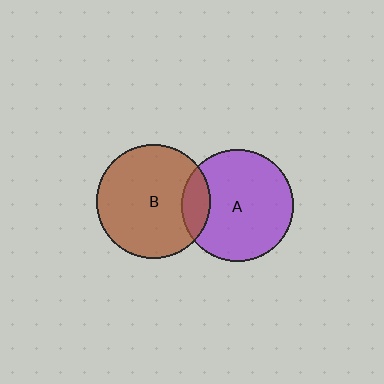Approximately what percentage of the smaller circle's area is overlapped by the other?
Approximately 15%.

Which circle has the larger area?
Circle B (brown).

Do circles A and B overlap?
Yes.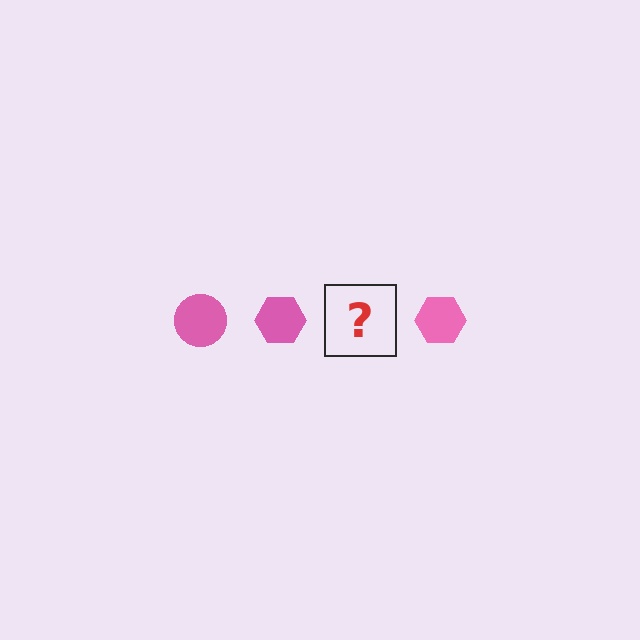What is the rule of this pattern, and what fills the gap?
The rule is that the pattern cycles through circle, hexagon shapes in pink. The gap should be filled with a pink circle.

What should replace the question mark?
The question mark should be replaced with a pink circle.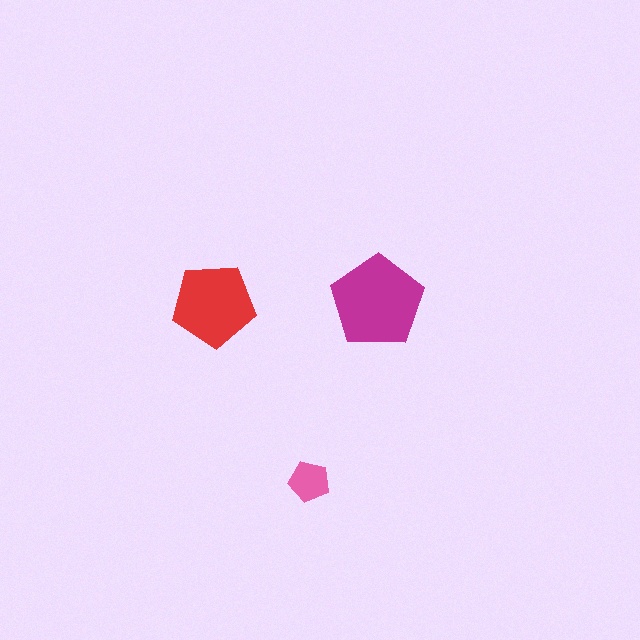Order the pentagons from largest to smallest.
the magenta one, the red one, the pink one.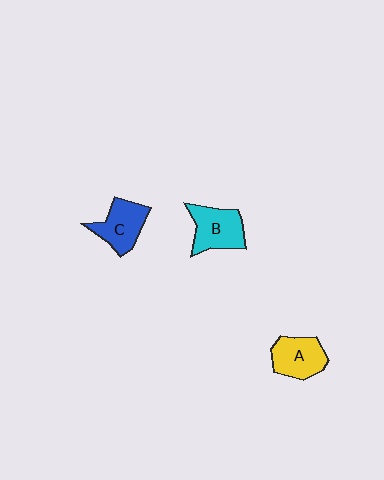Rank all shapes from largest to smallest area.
From largest to smallest: B (cyan), C (blue), A (yellow).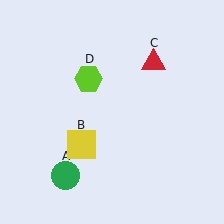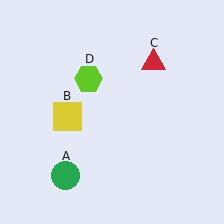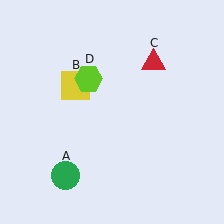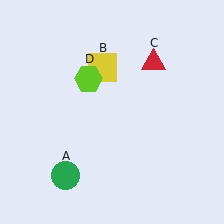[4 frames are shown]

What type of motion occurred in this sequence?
The yellow square (object B) rotated clockwise around the center of the scene.